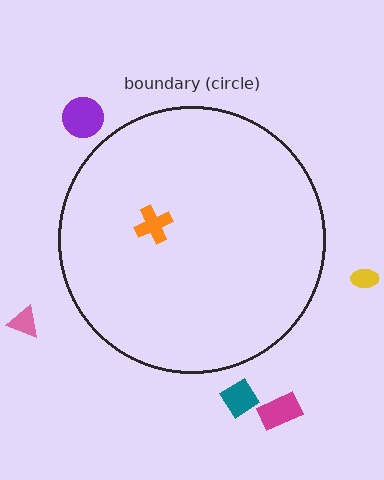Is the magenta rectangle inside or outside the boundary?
Outside.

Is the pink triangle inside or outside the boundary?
Outside.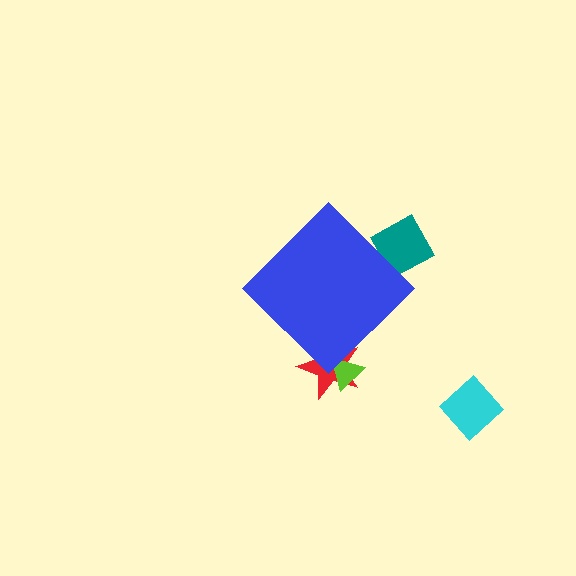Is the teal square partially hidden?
Yes, the teal square is partially hidden behind the blue diamond.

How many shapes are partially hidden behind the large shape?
3 shapes are partially hidden.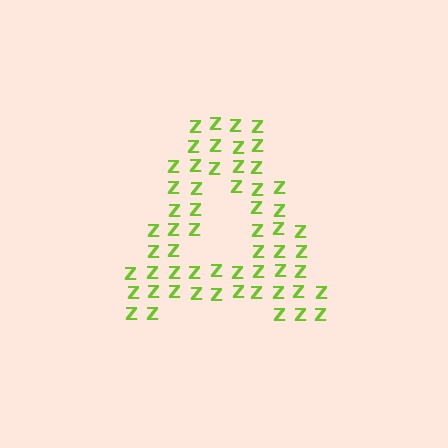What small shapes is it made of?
It is made of small letter Z's.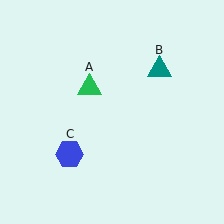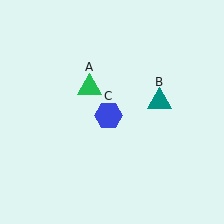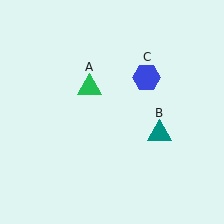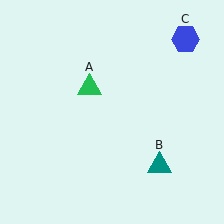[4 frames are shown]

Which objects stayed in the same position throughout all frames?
Green triangle (object A) remained stationary.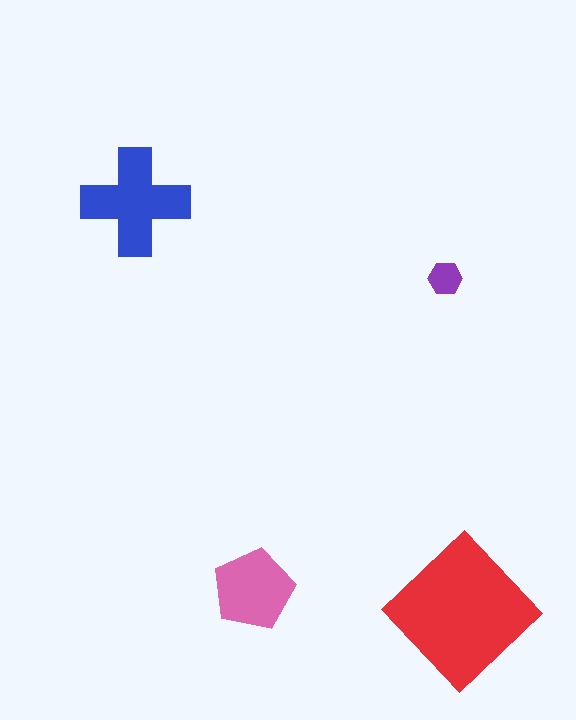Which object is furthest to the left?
The blue cross is leftmost.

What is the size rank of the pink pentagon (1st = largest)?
3rd.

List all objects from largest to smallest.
The red diamond, the blue cross, the pink pentagon, the purple hexagon.